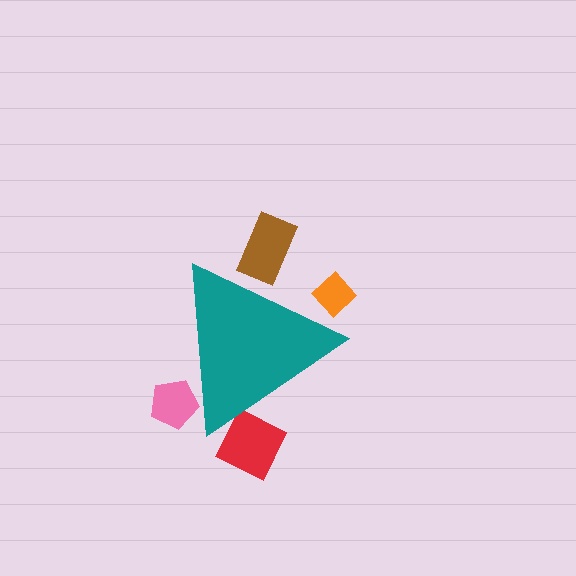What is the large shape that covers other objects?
A teal triangle.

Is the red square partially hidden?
Yes, the red square is partially hidden behind the teal triangle.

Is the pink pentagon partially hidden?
Yes, the pink pentagon is partially hidden behind the teal triangle.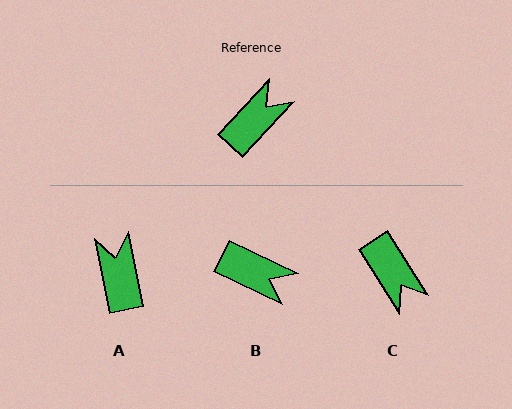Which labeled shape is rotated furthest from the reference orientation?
C, about 105 degrees away.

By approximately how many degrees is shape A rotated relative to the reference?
Approximately 54 degrees counter-clockwise.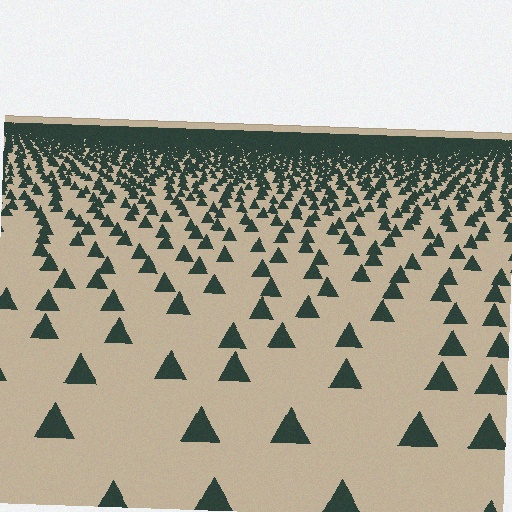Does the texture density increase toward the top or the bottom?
Density increases toward the top.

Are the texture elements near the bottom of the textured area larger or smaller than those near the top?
Larger. Near the bottom, elements are closer to the viewer and appear at a bigger on-screen size.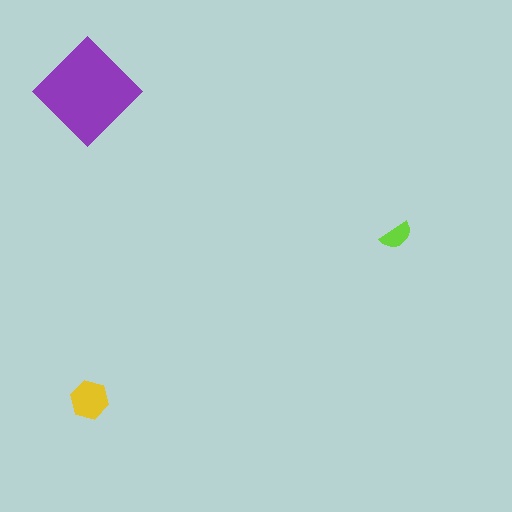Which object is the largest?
The purple diamond.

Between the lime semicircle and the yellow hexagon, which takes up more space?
The yellow hexagon.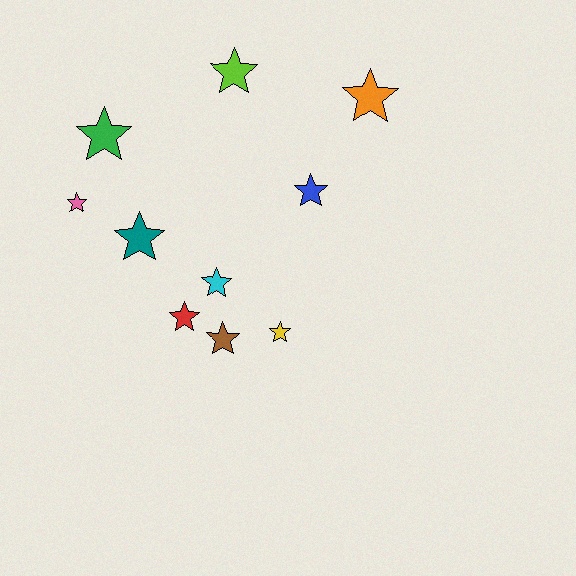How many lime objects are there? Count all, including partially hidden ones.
There is 1 lime object.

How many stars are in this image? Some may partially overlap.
There are 10 stars.